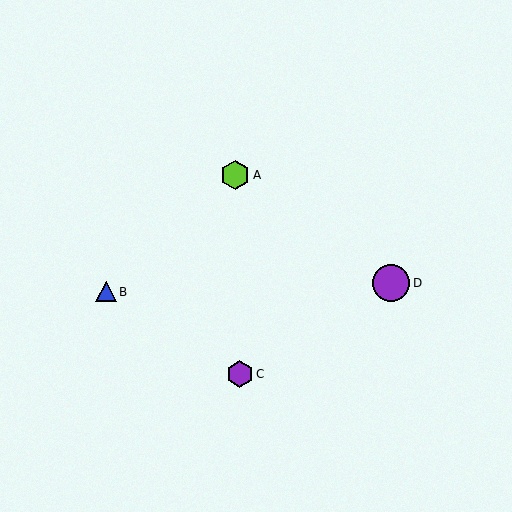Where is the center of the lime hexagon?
The center of the lime hexagon is at (235, 175).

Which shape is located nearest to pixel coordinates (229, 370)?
The purple hexagon (labeled C) at (240, 374) is nearest to that location.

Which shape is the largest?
The purple circle (labeled D) is the largest.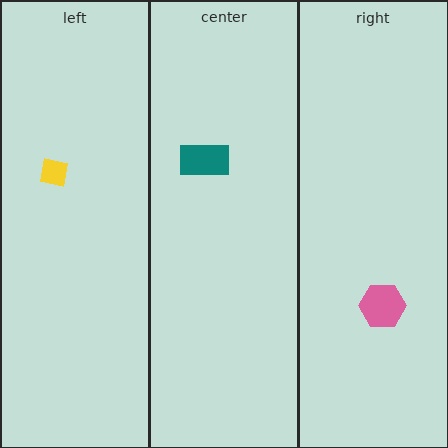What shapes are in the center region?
The teal rectangle.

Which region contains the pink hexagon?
The right region.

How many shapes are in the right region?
1.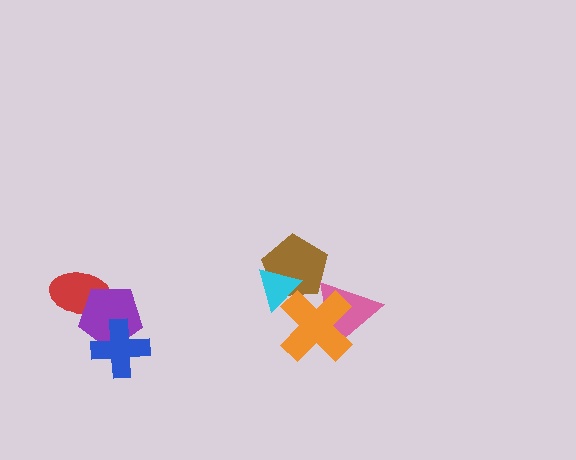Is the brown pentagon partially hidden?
Yes, it is partially covered by another shape.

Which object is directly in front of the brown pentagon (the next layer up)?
The cyan triangle is directly in front of the brown pentagon.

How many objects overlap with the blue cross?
1 object overlaps with the blue cross.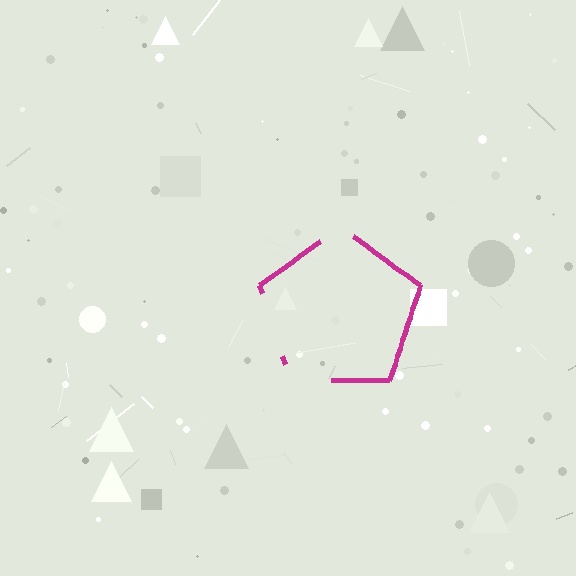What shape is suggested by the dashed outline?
The dashed outline suggests a pentagon.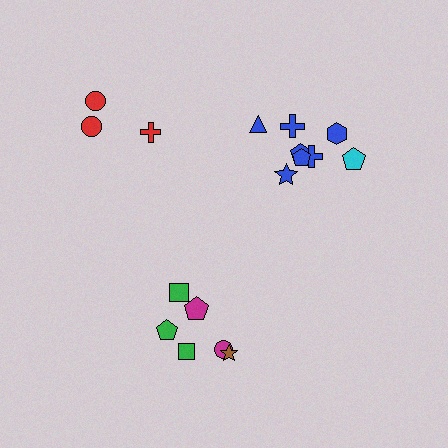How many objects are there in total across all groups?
There are 17 objects.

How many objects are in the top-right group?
There are 8 objects.